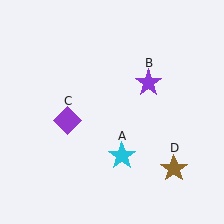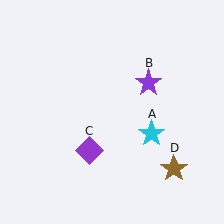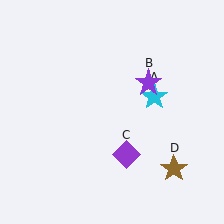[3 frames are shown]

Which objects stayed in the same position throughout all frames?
Purple star (object B) and brown star (object D) remained stationary.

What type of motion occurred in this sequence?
The cyan star (object A), purple diamond (object C) rotated counterclockwise around the center of the scene.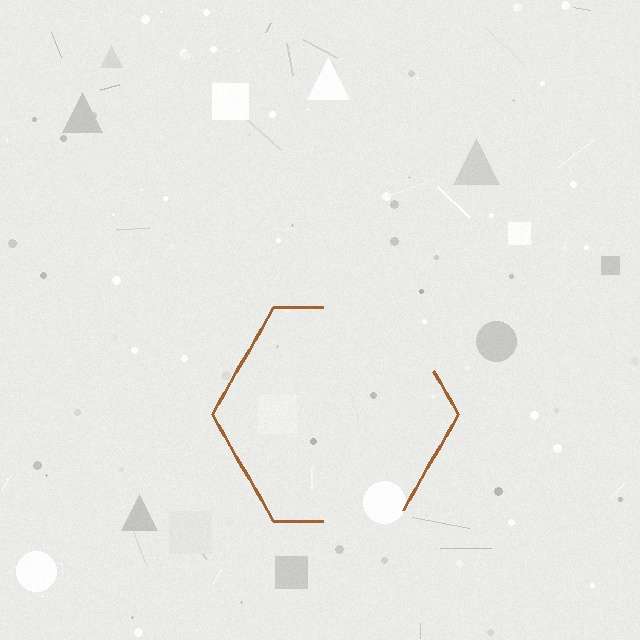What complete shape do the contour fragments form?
The contour fragments form a hexagon.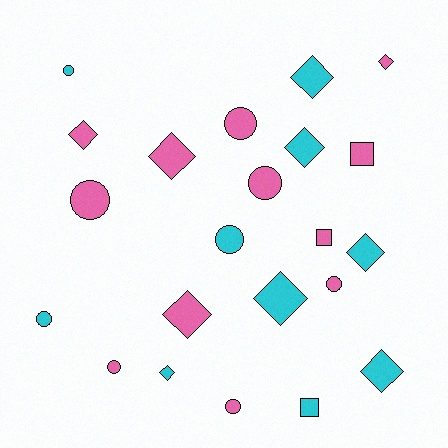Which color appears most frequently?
Pink, with 12 objects.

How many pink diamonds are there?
There are 4 pink diamonds.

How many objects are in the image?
There are 22 objects.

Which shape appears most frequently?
Diamond, with 10 objects.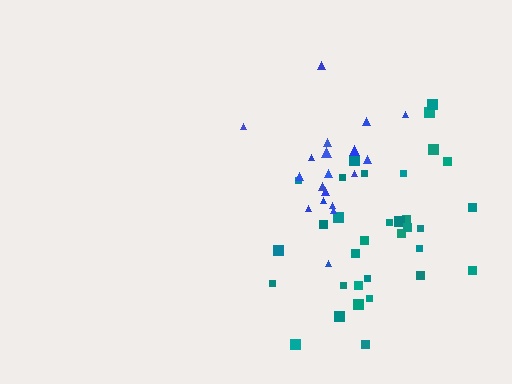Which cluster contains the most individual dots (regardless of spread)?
Teal (33).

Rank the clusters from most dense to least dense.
blue, teal.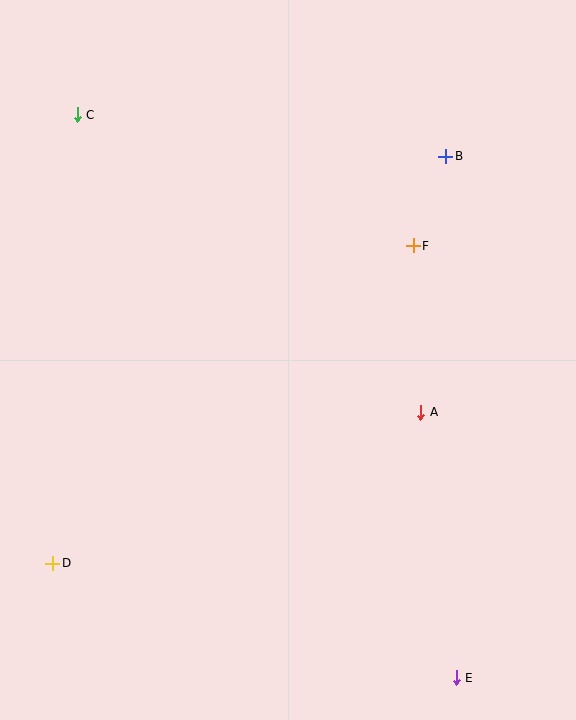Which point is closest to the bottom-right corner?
Point E is closest to the bottom-right corner.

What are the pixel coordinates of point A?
Point A is at (421, 412).